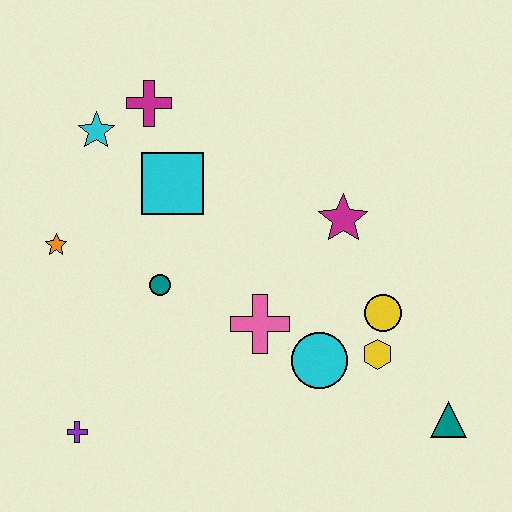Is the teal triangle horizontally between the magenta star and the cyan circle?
No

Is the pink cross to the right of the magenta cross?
Yes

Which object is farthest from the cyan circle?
The cyan star is farthest from the cyan circle.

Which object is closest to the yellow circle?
The yellow hexagon is closest to the yellow circle.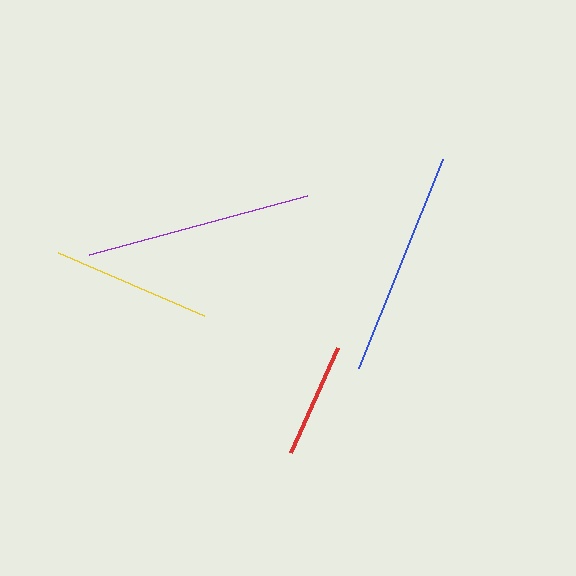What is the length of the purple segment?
The purple segment is approximately 226 pixels long.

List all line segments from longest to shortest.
From longest to shortest: blue, purple, yellow, red.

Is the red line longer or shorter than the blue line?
The blue line is longer than the red line.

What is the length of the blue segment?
The blue segment is approximately 226 pixels long.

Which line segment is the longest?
The blue line is the longest at approximately 226 pixels.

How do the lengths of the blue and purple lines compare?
The blue and purple lines are approximately the same length.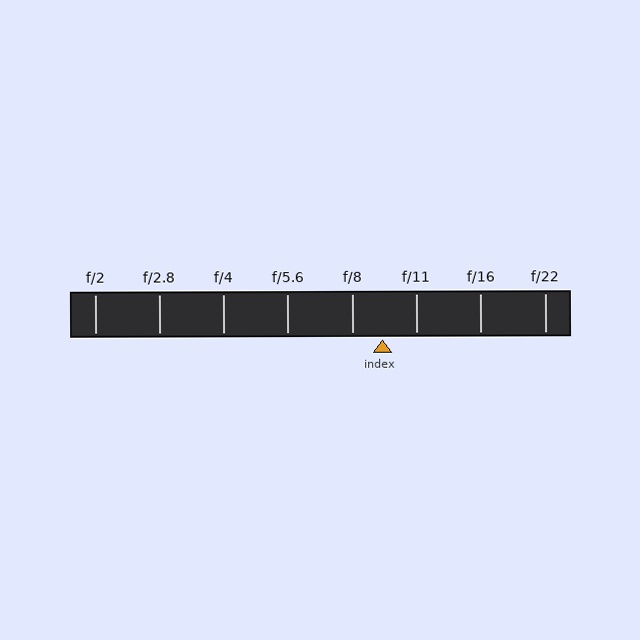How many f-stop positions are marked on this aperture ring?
There are 8 f-stop positions marked.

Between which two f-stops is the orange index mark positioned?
The index mark is between f/8 and f/11.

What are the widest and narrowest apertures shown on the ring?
The widest aperture shown is f/2 and the narrowest is f/22.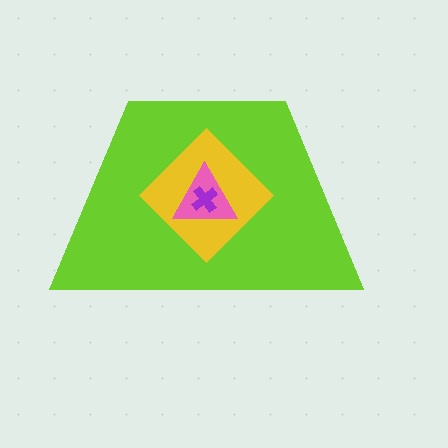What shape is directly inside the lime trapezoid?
The yellow diamond.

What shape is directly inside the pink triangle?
The purple cross.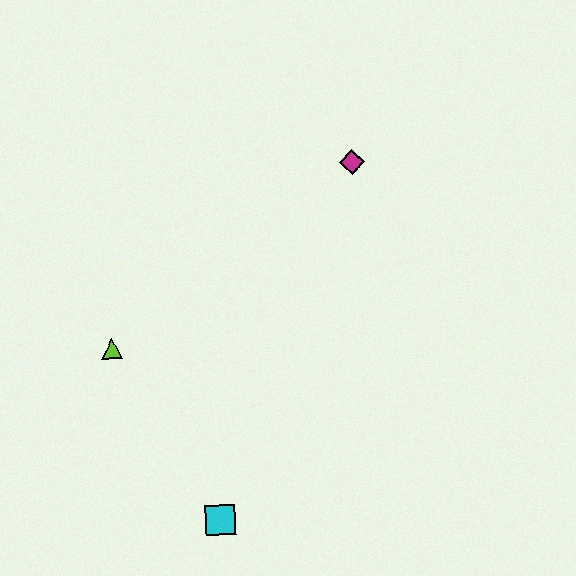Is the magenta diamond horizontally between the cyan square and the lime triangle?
No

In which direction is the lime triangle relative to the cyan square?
The lime triangle is above the cyan square.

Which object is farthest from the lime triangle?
The magenta diamond is farthest from the lime triangle.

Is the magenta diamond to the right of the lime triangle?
Yes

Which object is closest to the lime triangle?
The cyan square is closest to the lime triangle.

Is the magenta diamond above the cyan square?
Yes